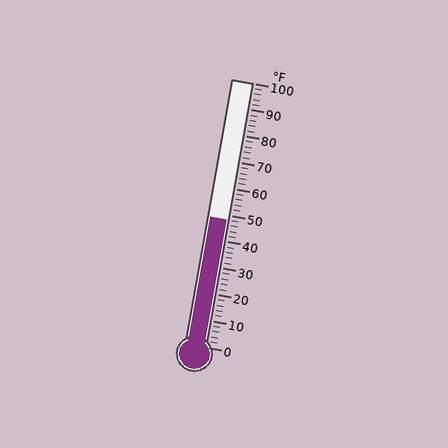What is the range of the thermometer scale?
The thermometer scale ranges from 0°F to 100°F.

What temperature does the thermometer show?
The thermometer shows approximately 48°F.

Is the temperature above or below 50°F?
The temperature is below 50°F.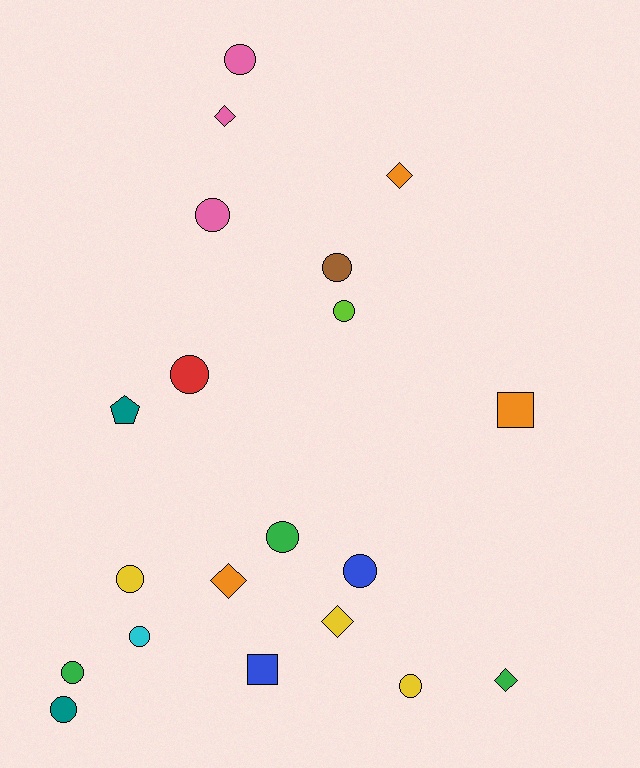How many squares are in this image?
There are 2 squares.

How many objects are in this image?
There are 20 objects.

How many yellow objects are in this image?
There are 3 yellow objects.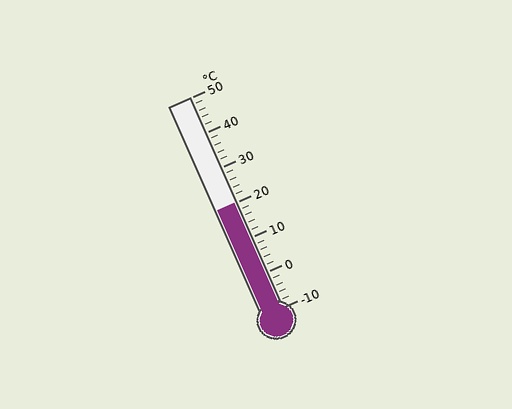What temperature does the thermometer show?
The thermometer shows approximately 20°C.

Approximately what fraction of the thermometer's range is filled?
The thermometer is filled to approximately 50% of its range.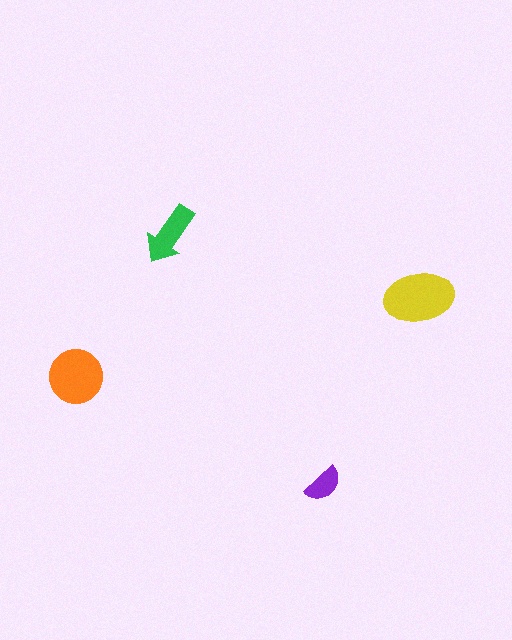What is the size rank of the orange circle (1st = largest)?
2nd.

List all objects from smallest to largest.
The purple semicircle, the green arrow, the orange circle, the yellow ellipse.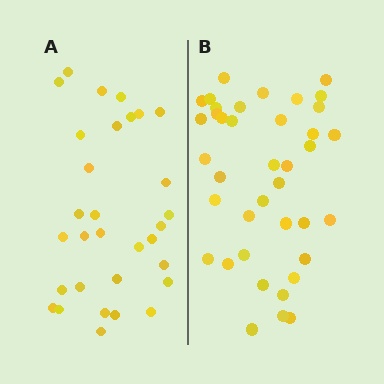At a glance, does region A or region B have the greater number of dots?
Region B (the right region) has more dots.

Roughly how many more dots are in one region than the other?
Region B has roughly 8 or so more dots than region A.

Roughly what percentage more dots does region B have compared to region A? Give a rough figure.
About 25% more.